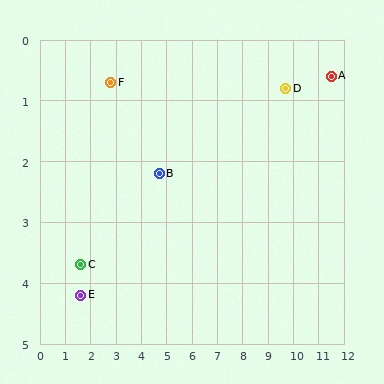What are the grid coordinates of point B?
Point B is at approximately (4.7, 2.2).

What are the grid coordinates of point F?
Point F is at approximately (2.8, 0.7).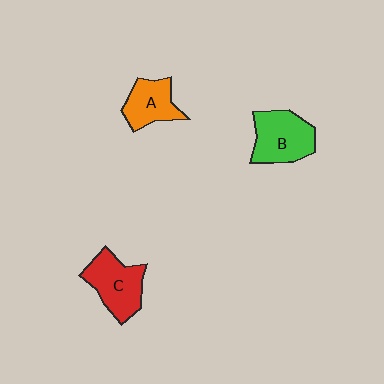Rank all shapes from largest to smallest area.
From largest to smallest: B (green), C (red), A (orange).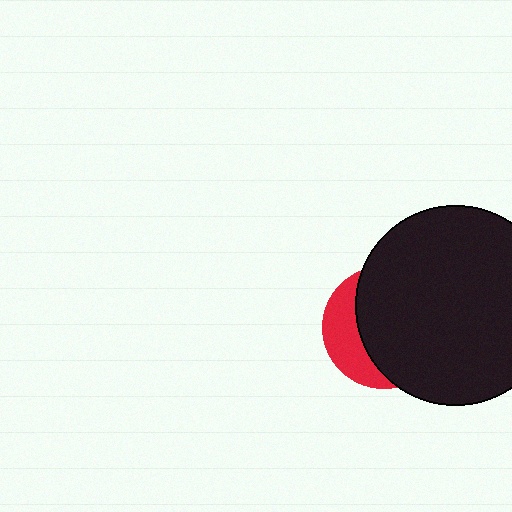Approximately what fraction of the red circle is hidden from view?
Roughly 69% of the red circle is hidden behind the black circle.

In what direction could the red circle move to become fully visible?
The red circle could move left. That would shift it out from behind the black circle entirely.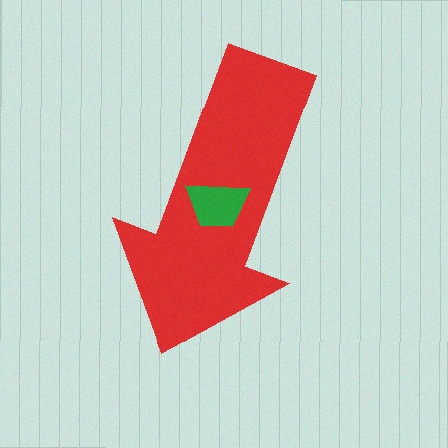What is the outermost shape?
The red arrow.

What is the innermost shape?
The green trapezoid.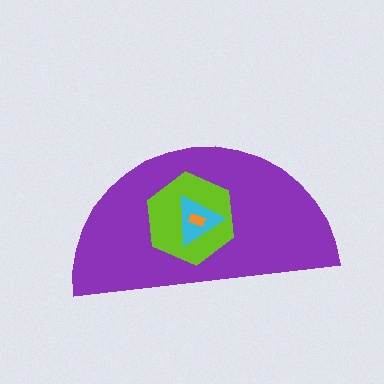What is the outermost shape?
The purple semicircle.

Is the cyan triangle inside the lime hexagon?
Yes.